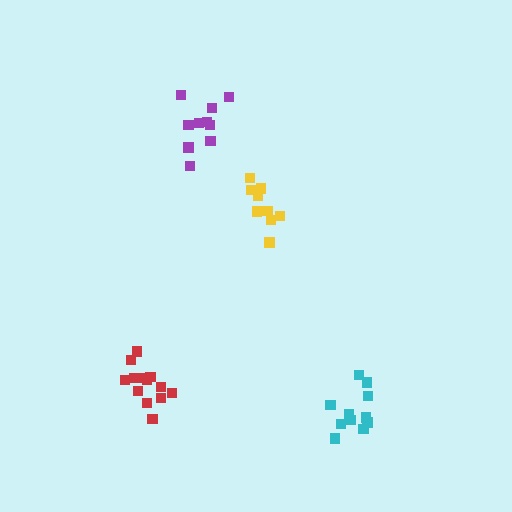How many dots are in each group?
Group 1: 11 dots, Group 2: 13 dots, Group 3: 9 dots, Group 4: 10 dots (43 total).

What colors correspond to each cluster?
The clusters are colored: cyan, red, yellow, purple.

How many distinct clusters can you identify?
There are 4 distinct clusters.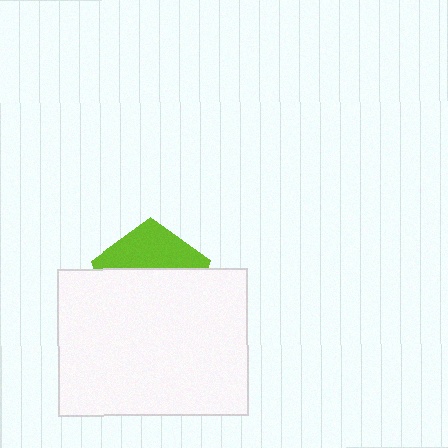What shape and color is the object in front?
The object in front is a white rectangle.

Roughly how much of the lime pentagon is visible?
A small part of it is visible (roughly 36%).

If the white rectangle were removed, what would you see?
You would see the complete lime pentagon.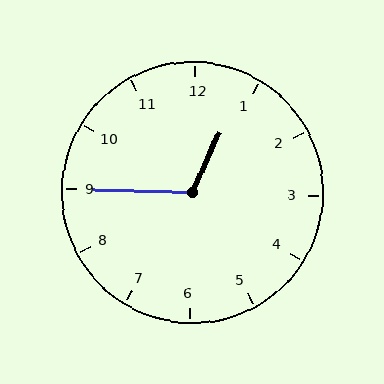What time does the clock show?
12:45.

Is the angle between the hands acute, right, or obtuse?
It is obtuse.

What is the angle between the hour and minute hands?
Approximately 112 degrees.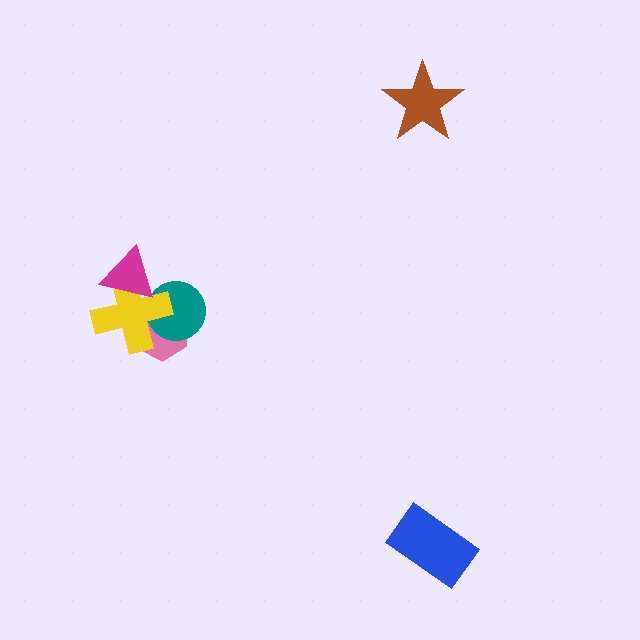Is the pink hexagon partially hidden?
Yes, it is partially covered by another shape.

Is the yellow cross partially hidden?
Yes, it is partially covered by another shape.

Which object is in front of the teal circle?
The yellow cross is in front of the teal circle.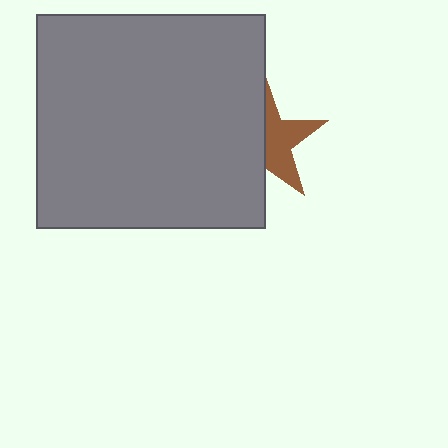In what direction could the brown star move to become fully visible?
The brown star could move right. That would shift it out from behind the gray rectangle entirely.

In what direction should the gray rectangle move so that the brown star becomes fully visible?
The gray rectangle should move left. That is the shortest direction to clear the overlap and leave the brown star fully visible.